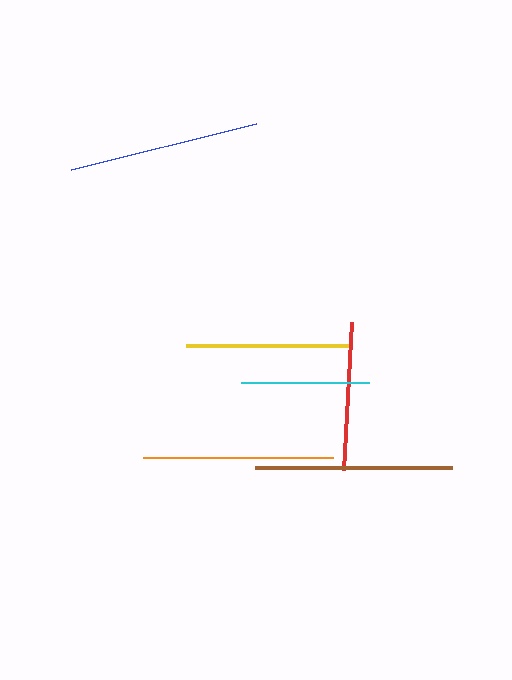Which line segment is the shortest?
The cyan line is the shortest at approximately 128 pixels.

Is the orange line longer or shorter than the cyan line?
The orange line is longer than the cyan line.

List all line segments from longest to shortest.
From longest to shortest: brown, blue, orange, yellow, red, cyan.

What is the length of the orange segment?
The orange segment is approximately 189 pixels long.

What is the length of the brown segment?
The brown segment is approximately 196 pixels long.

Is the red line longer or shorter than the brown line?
The brown line is longer than the red line.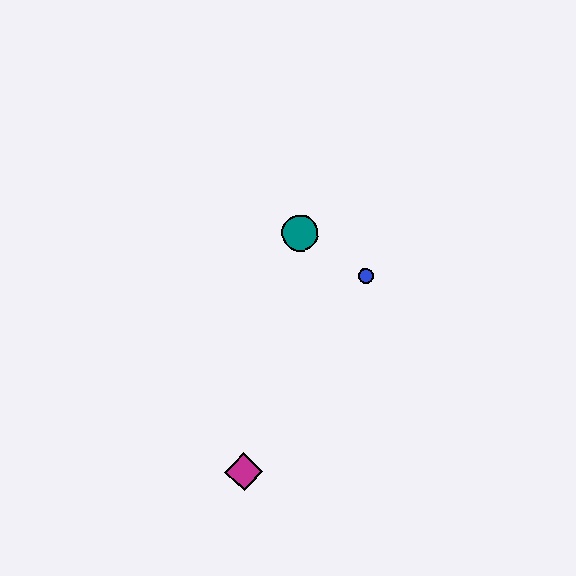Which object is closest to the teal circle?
The blue circle is closest to the teal circle.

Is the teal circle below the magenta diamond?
No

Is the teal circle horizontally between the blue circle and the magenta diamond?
Yes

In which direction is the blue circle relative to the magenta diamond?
The blue circle is above the magenta diamond.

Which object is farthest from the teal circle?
The magenta diamond is farthest from the teal circle.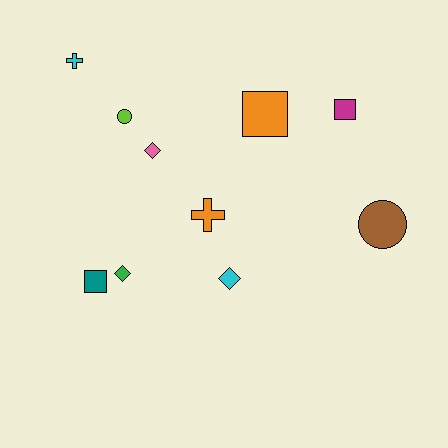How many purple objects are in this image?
There are no purple objects.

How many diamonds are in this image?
There are 3 diamonds.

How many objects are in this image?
There are 10 objects.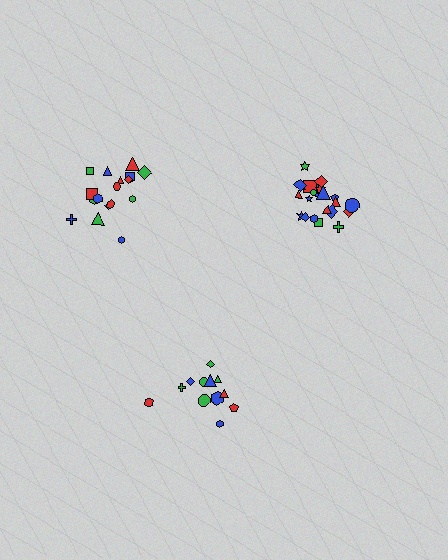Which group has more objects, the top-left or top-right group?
The top-right group.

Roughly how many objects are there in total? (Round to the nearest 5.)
Roughly 50 objects in total.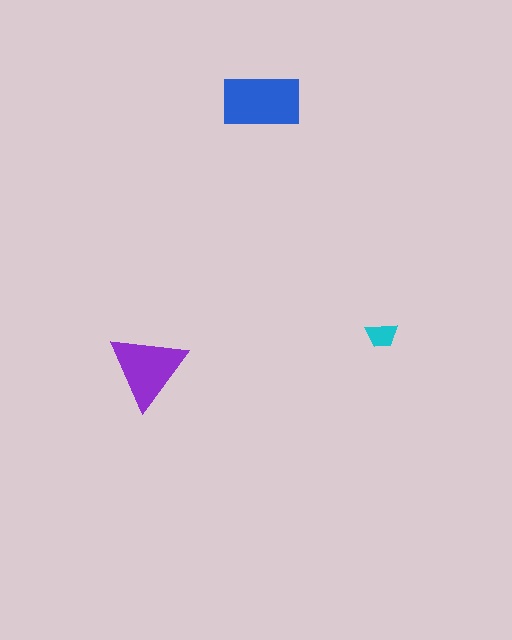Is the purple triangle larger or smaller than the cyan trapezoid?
Larger.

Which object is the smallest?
The cyan trapezoid.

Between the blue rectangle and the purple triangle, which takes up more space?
The blue rectangle.